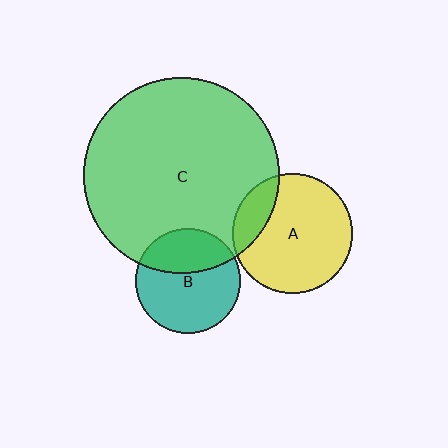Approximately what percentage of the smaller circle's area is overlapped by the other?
Approximately 20%.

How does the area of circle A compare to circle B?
Approximately 1.3 times.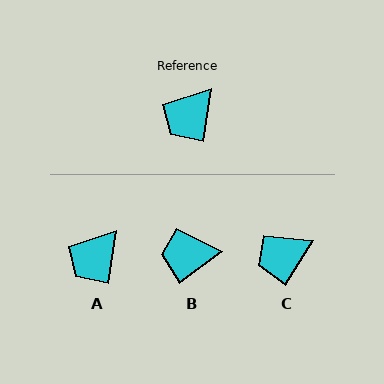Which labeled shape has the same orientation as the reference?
A.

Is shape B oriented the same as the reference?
No, it is off by about 45 degrees.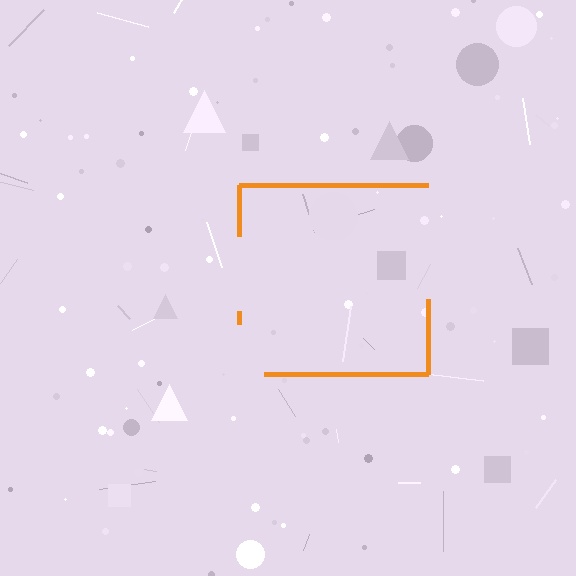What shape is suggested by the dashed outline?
The dashed outline suggests a square.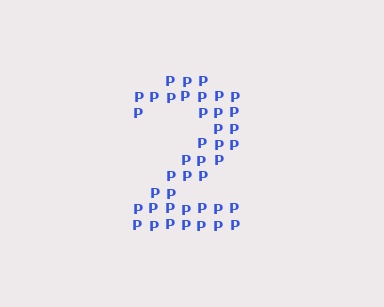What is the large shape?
The large shape is the digit 2.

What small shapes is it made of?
It is made of small letter P's.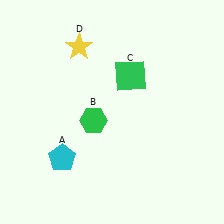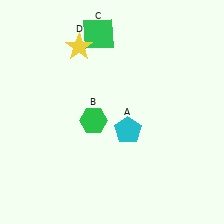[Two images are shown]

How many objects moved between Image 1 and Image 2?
2 objects moved between the two images.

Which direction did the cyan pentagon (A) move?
The cyan pentagon (A) moved right.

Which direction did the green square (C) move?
The green square (C) moved up.